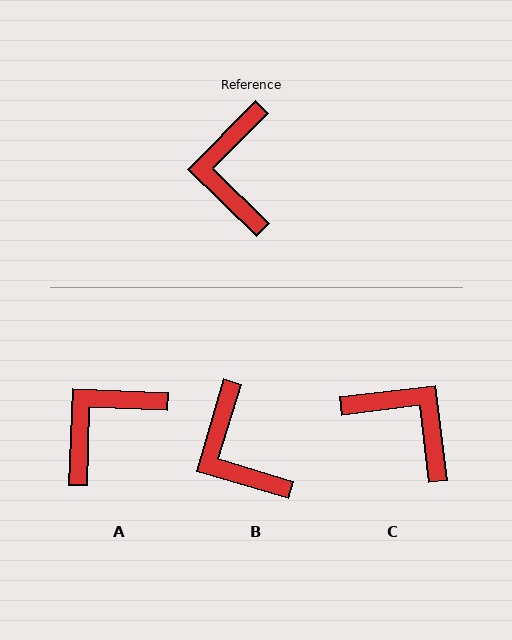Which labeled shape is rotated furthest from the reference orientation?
C, about 128 degrees away.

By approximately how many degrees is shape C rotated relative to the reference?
Approximately 128 degrees clockwise.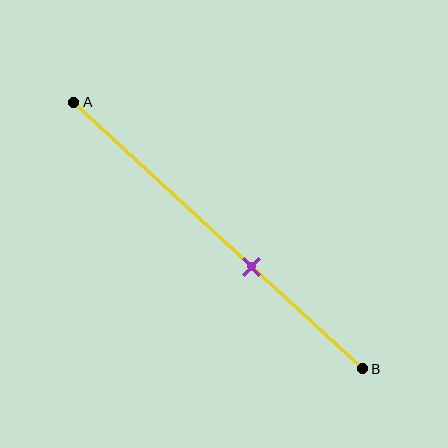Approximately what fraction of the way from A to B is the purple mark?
The purple mark is approximately 60% of the way from A to B.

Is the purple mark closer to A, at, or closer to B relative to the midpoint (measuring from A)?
The purple mark is closer to point B than the midpoint of segment AB.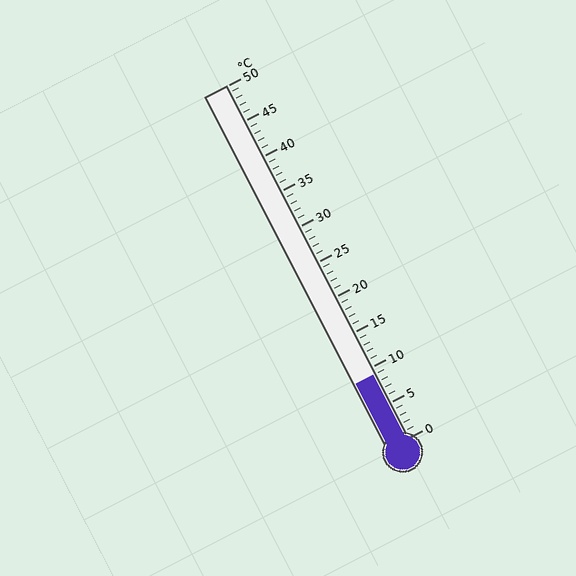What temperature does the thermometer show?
The thermometer shows approximately 9°C.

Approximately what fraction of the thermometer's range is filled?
The thermometer is filled to approximately 20% of its range.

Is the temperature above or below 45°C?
The temperature is below 45°C.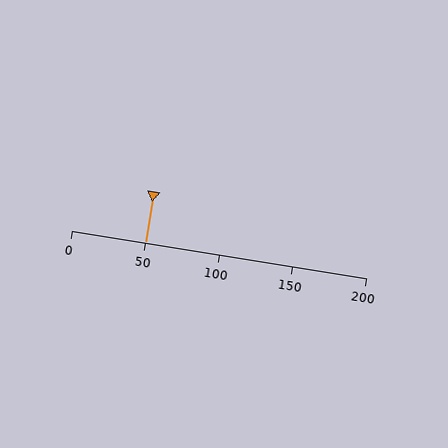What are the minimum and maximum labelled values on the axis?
The axis runs from 0 to 200.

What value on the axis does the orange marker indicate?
The marker indicates approximately 50.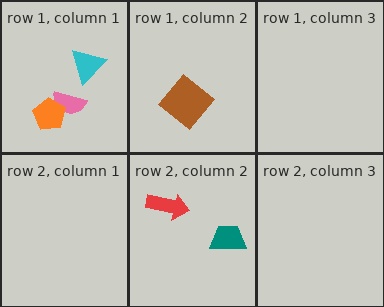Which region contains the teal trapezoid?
The row 2, column 2 region.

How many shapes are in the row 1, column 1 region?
3.